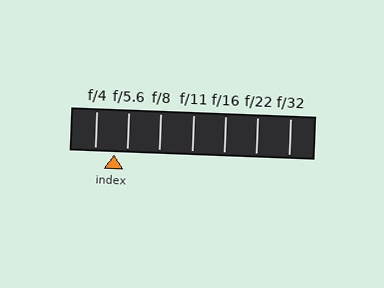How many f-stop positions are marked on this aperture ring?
There are 7 f-stop positions marked.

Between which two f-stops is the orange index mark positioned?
The index mark is between f/4 and f/5.6.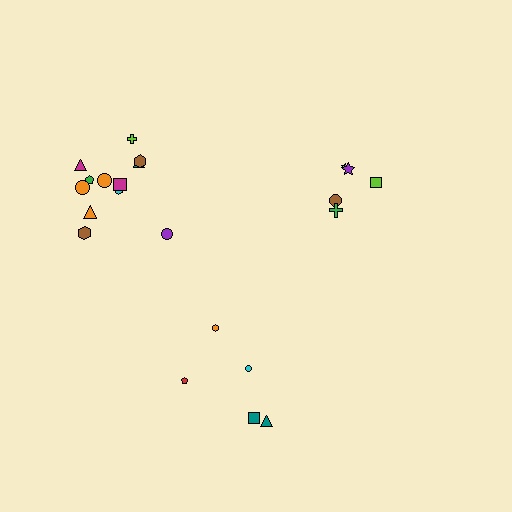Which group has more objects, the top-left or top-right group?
The top-left group.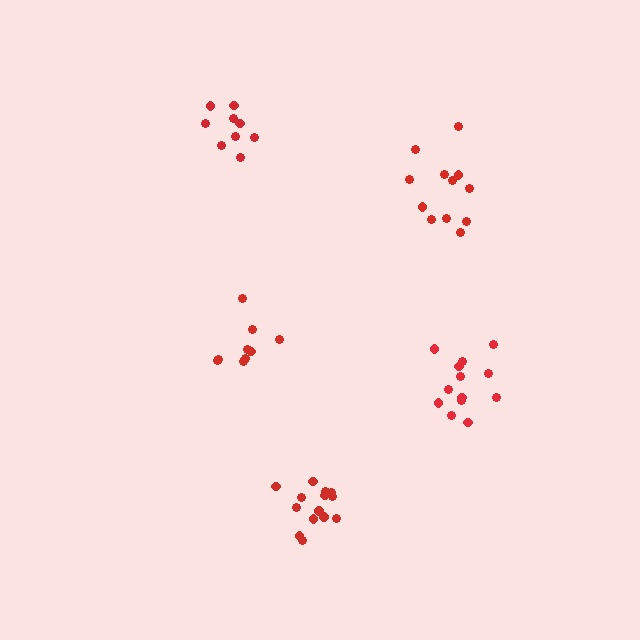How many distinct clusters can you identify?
There are 5 distinct clusters.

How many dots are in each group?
Group 1: 9 dots, Group 2: 12 dots, Group 3: 9 dots, Group 4: 13 dots, Group 5: 14 dots (57 total).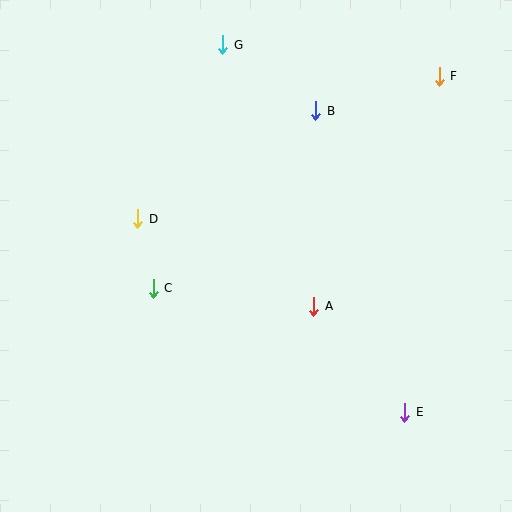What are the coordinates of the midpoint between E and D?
The midpoint between E and D is at (271, 315).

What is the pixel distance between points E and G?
The distance between E and G is 410 pixels.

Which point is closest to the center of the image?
Point A at (314, 306) is closest to the center.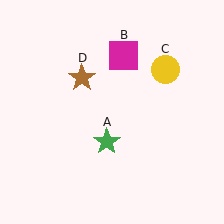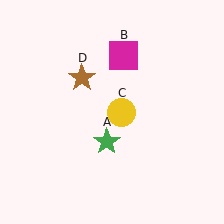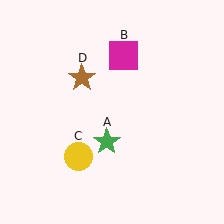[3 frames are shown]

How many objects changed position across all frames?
1 object changed position: yellow circle (object C).